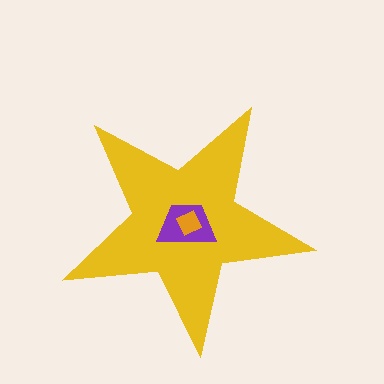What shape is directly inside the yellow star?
The purple trapezoid.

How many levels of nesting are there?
3.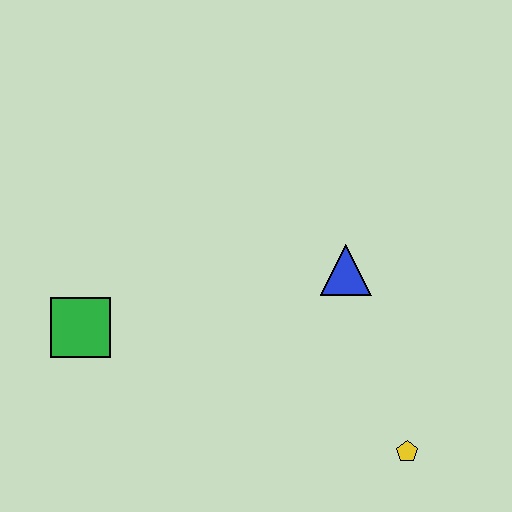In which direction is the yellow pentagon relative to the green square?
The yellow pentagon is to the right of the green square.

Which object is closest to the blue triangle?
The yellow pentagon is closest to the blue triangle.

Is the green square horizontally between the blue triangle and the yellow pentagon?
No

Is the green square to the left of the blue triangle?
Yes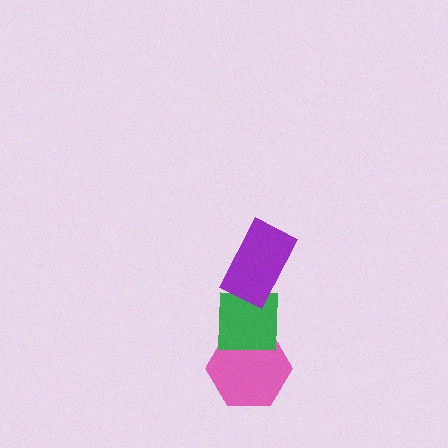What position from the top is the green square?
The green square is 2nd from the top.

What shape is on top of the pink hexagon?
The green square is on top of the pink hexagon.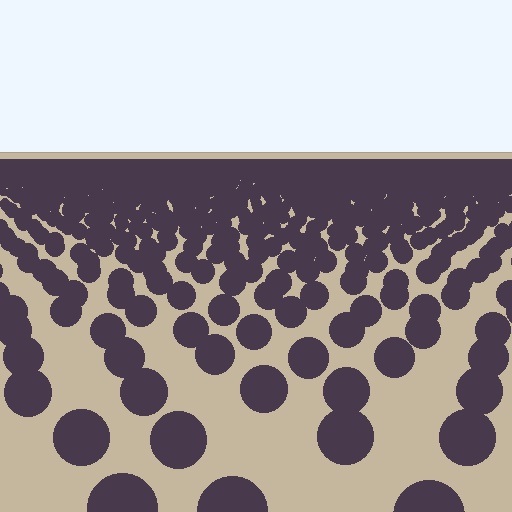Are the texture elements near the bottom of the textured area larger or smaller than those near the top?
Larger. Near the bottom, elements are closer to the viewer and appear at a bigger on-screen size.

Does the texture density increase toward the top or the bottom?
Density increases toward the top.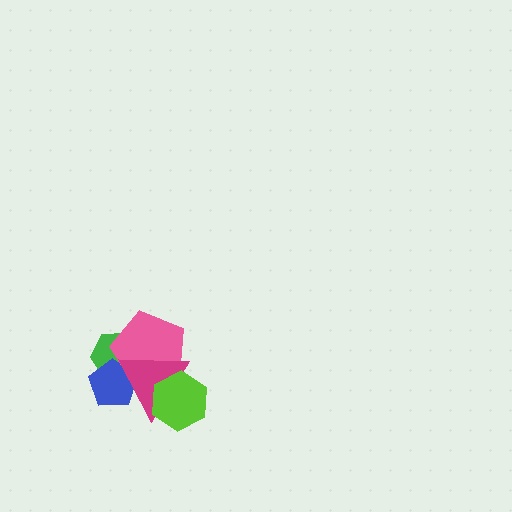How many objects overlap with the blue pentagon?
3 objects overlap with the blue pentagon.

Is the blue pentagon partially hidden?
Yes, it is partially covered by another shape.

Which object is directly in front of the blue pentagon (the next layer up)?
The pink pentagon is directly in front of the blue pentagon.